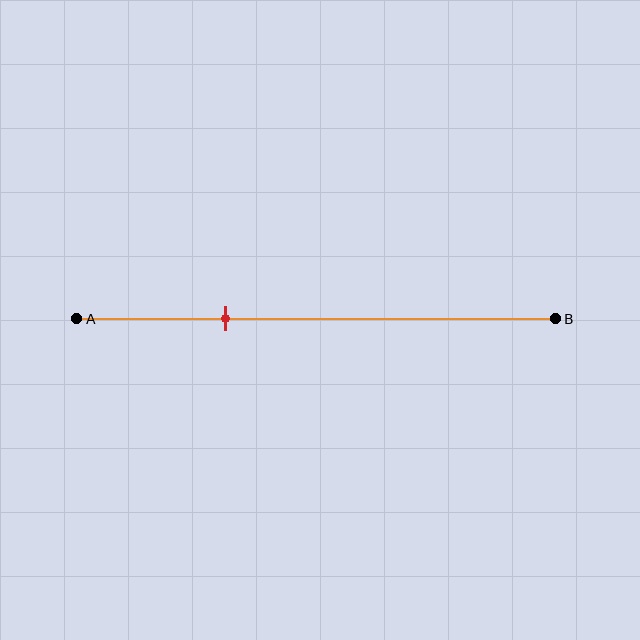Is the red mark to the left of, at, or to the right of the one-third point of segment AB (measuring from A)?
The red mark is approximately at the one-third point of segment AB.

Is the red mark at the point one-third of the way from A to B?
Yes, the mark is approximately at the one-third point.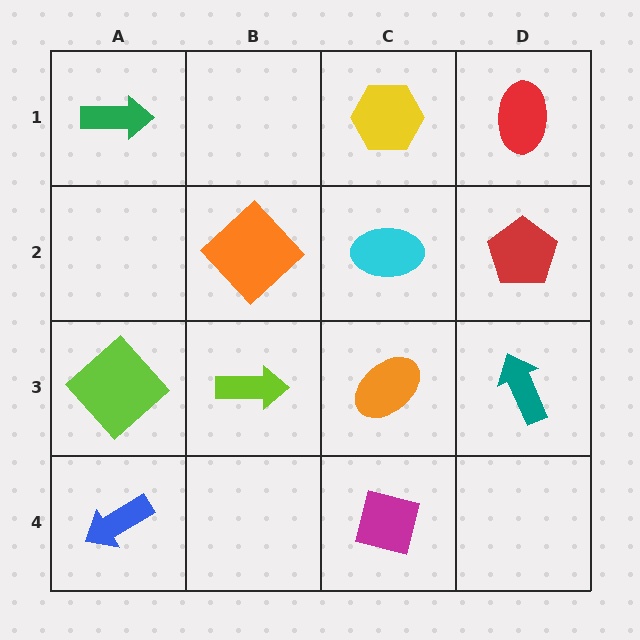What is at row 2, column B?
An orange diamond.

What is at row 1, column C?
A yellow hexagon.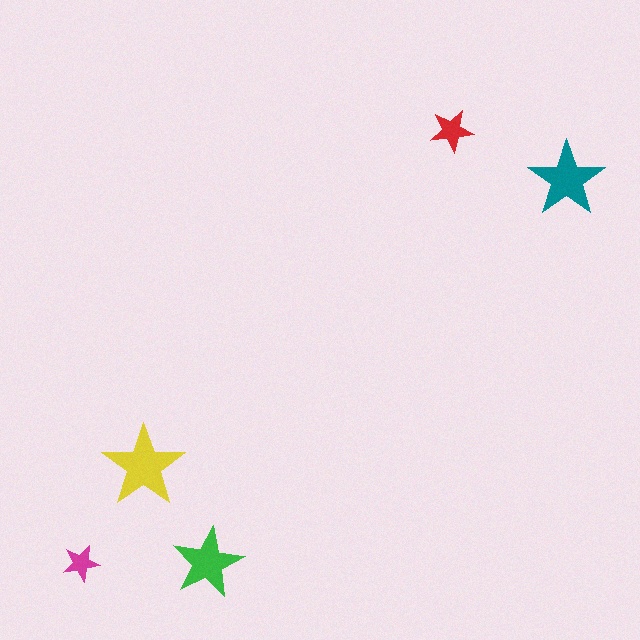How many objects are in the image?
There are 5 objects in the image.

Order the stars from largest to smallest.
the yellow one, the teal one, the green one, the red one, the magenta one.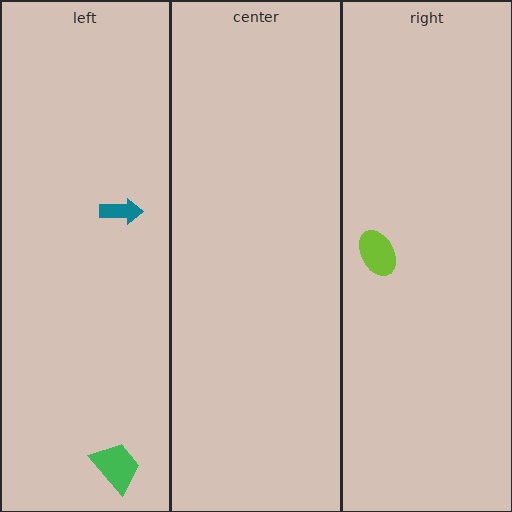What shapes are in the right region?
The lime ellipse.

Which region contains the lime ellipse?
The right region.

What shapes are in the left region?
The green trapezoid, the teal arrow.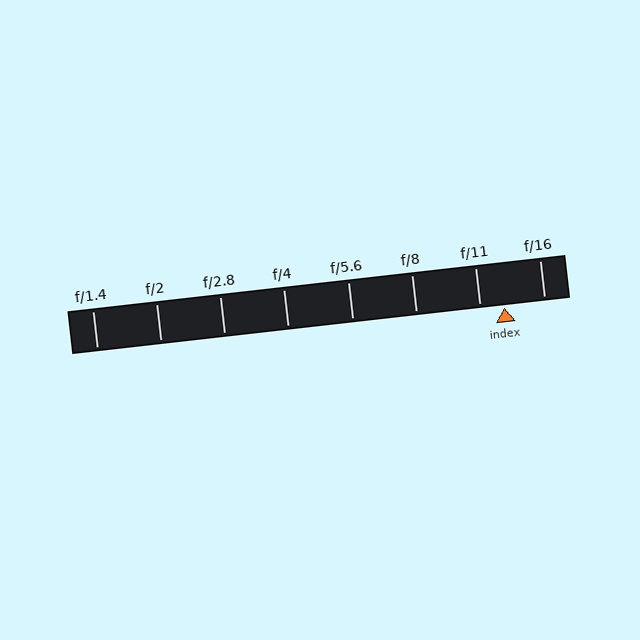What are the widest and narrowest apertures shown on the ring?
The widest aperture shown is f/1.4 and the narrowest is f/16.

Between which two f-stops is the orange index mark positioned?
The index mark is between f/11 and f/16.